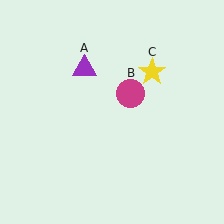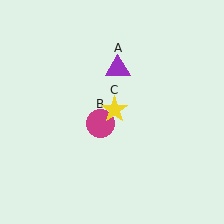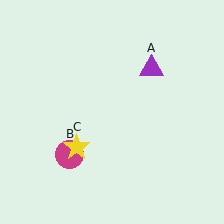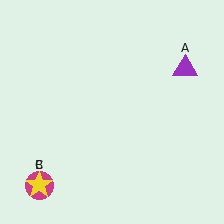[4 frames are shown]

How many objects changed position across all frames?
3 objects changed position: purple triangle (object A), magenta circle (object B), yellow star (object C).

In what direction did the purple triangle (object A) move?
The purple triangle (object A) moved right.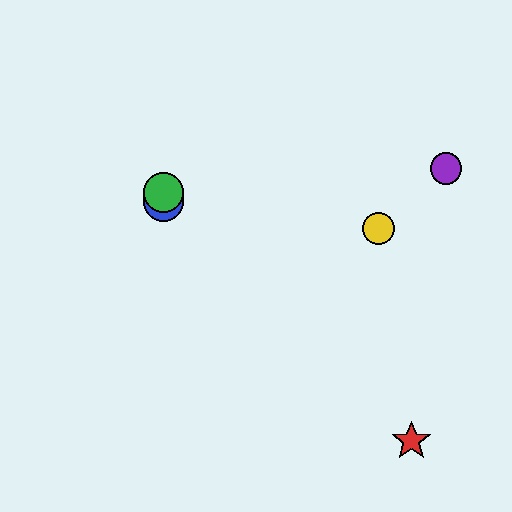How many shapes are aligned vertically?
2 shapes (the blue circle, the green circle) are aligned vertically.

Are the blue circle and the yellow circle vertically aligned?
No, the blue circle is at x≈163 and the yellow circle is at x≈379.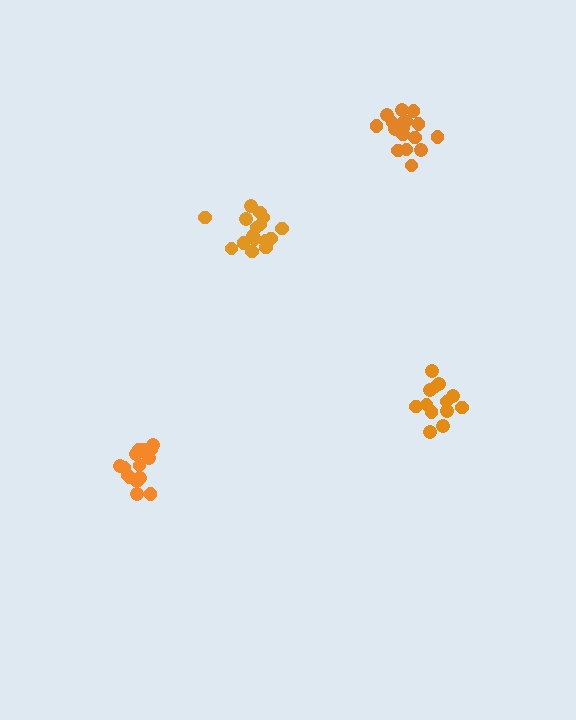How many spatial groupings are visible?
There are 4 spatial groupings.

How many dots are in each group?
Group 1: 16 dots, Group 2: 17 dots, Group 3: 13 dots, Group 4: 16 dots (62 total).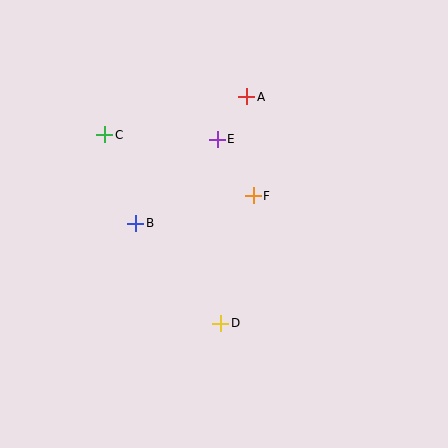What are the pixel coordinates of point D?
Point D is at (221, 323).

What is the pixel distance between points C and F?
The distance between C and F is 161 pixels.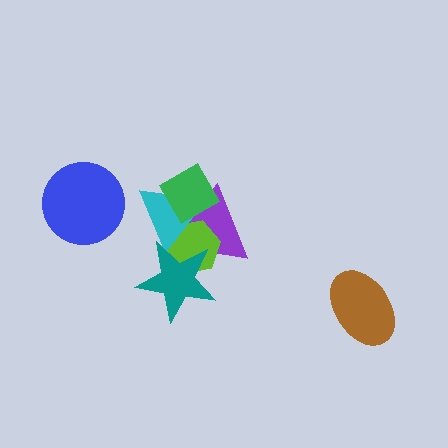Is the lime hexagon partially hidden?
Yes, it is partially covered by another shape.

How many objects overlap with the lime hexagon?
3 objects overlap with the lime hexagon.